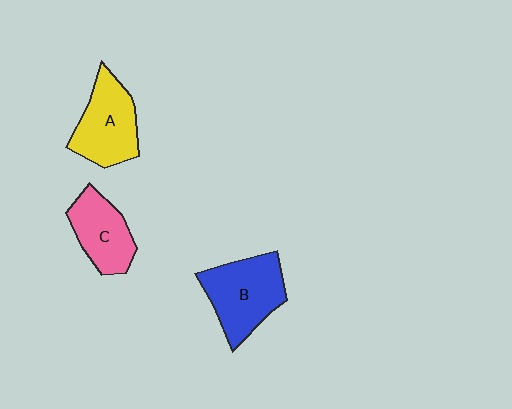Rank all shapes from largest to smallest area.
From largest to smallest: B (blue), A (yellow), C (pink).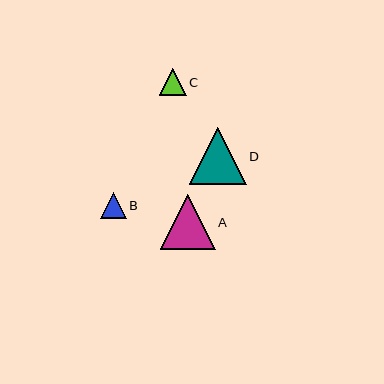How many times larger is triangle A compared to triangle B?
Triangle A is approximately 2.1 times the size of triangle B.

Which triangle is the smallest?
Triangle B is the smallest with a size of approximately 26 pixels.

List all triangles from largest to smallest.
From largest to smallest: D, A, C, B.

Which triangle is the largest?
Triangle D is the largest with a size of approximately 57 pixels.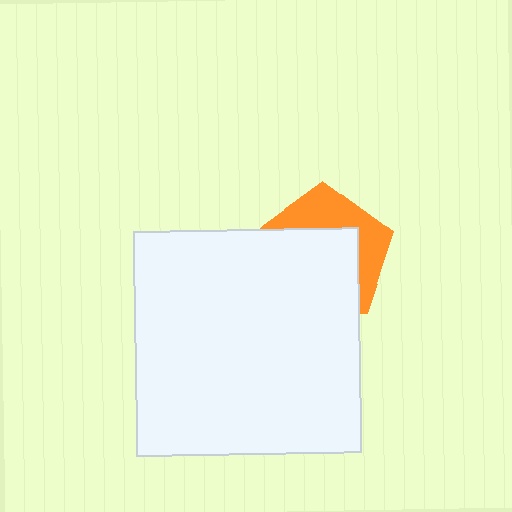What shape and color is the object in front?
The object in front is a white square.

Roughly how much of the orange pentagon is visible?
A small part of it is visible (roughly 38%).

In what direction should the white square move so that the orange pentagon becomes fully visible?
The white square should move down. That is the shortest direction to clear the overlap and leave the orange pentagon fully visible.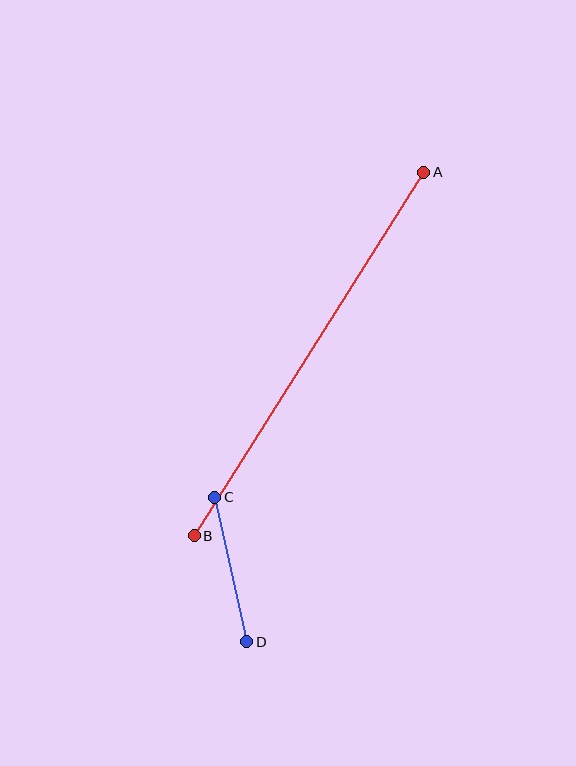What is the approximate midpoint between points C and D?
The midpoint is at approximately (231, 570) pixels.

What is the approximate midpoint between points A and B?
The midpoint is at approximately (309, 354) pixels.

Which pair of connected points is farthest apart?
Points A and B are farthest apart.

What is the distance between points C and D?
The distance is approximately 148 pixels.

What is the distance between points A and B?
The distance is approximately 430 pixels.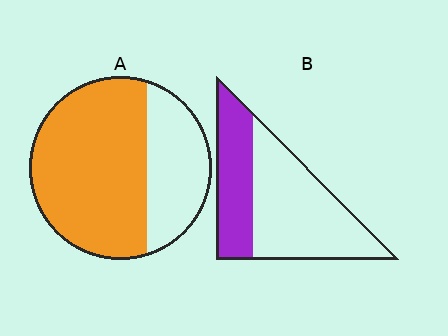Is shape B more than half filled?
No.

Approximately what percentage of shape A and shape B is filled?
A is approximately 70% and B is approximately 35%.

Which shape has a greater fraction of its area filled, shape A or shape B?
Shape A.